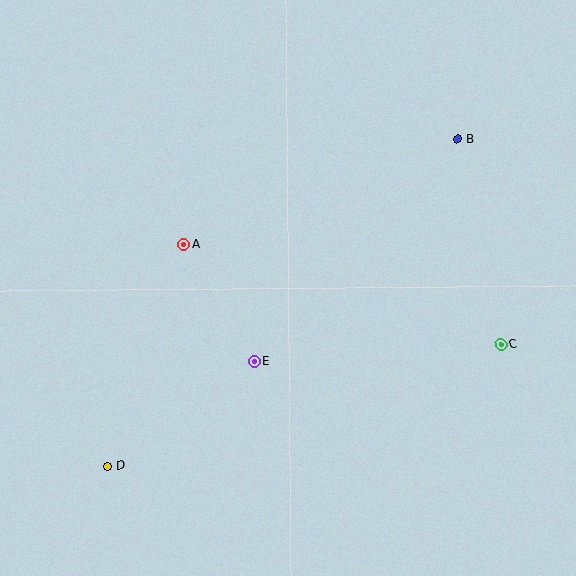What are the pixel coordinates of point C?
Point C is at (501, 344).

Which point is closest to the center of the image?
Point E at (254, 361) is closest to the center.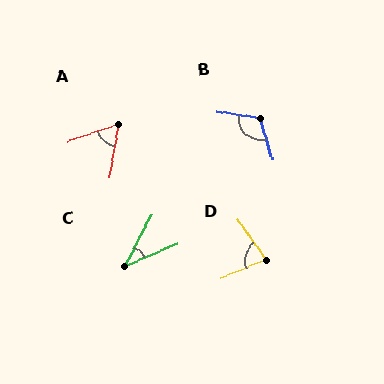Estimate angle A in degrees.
Approximately 61 degrees.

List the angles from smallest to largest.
C (39°), A (61°), D (76°), B (115°).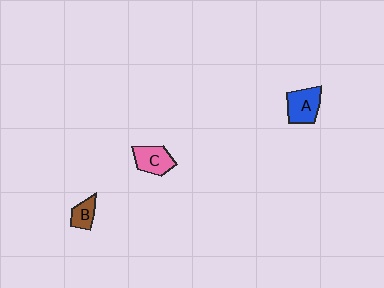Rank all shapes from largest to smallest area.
From largest to smallest: A (blue), C (pink), B (brown).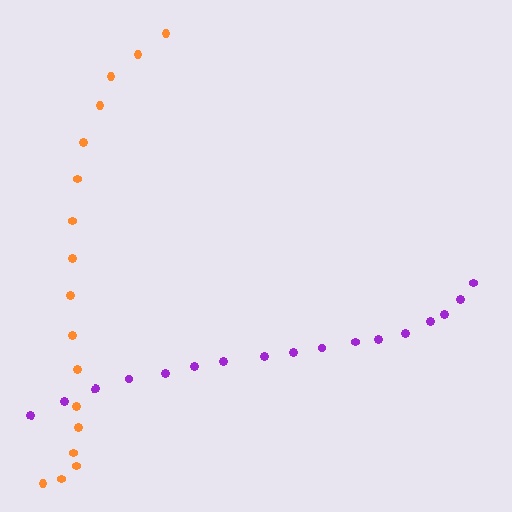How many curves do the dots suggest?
There are 2 distinct paths.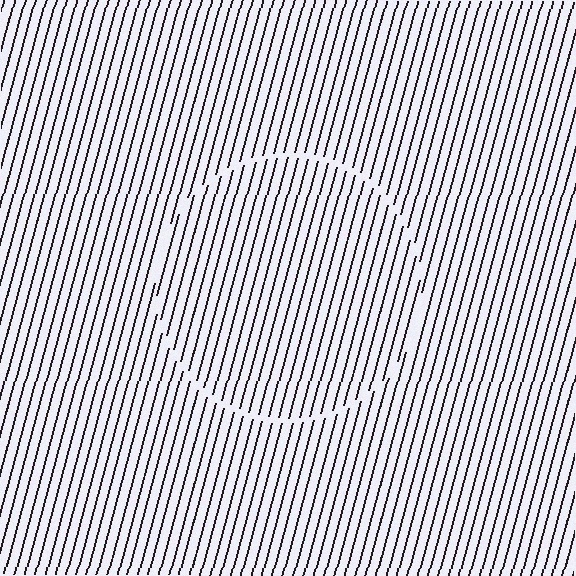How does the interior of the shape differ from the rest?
The interior of the shape contains the same grating, shifted by half a period — the contour is defined by the phase discontinuity where line-ends from the inner and outer gratings abut.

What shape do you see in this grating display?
An illusory circle. The interior of the shape contains the same grating, shifted by half a period — the contour is defined by the phase discontinuity where line-ends from the inner and outer gratings abut.